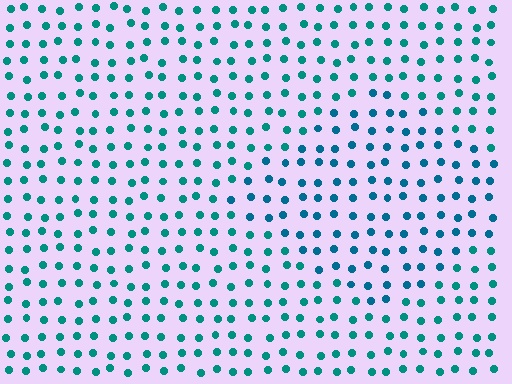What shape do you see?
I see a diamond.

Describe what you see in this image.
The image is filled with small teal elements in a uniform arrangement. A diamond-shaped region is visible where the elements are tinted to a slightly different hue, forming a subtle color boundary.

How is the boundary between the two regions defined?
The boundary is defined purely by a slight shift in hue (about 23 degrees). Spacing, size, and orientation are identical on both sides.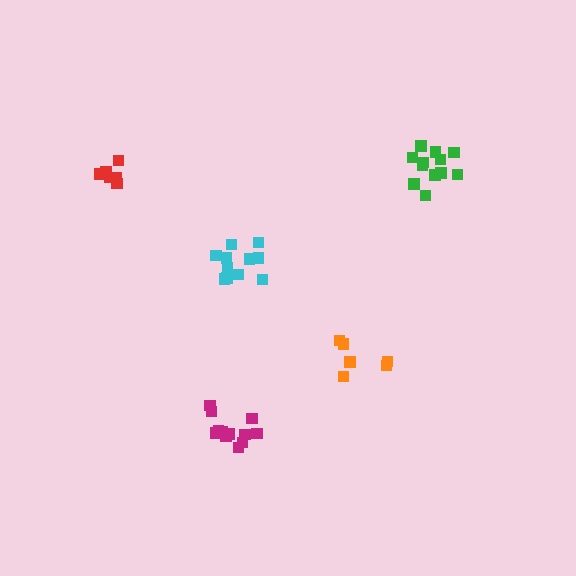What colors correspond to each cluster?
The clusters are colored: magenta, cyan, orange, red, green.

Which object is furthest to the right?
The green cluster is rightmost.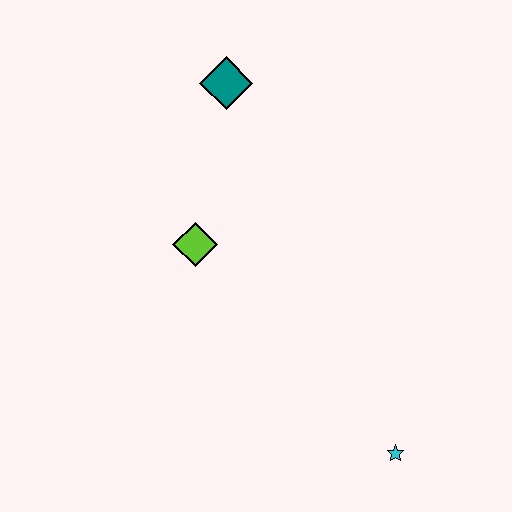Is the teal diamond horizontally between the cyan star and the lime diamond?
Yes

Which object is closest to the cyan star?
The lime diamond is closest to the cyan star.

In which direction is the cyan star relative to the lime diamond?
The cyan star is below the lime diamond.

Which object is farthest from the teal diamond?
The cyan star is farthest from the teal diamond.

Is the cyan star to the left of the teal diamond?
No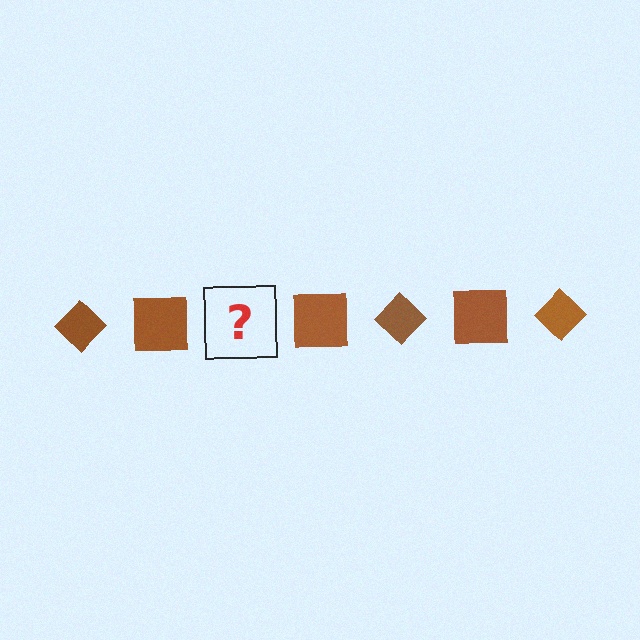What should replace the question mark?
The question mark should be replaced with a brown diamond.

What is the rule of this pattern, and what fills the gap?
The rule is that the pattern cycles through diamond, square shapes in brown. The gap should be filled with a brown diamond.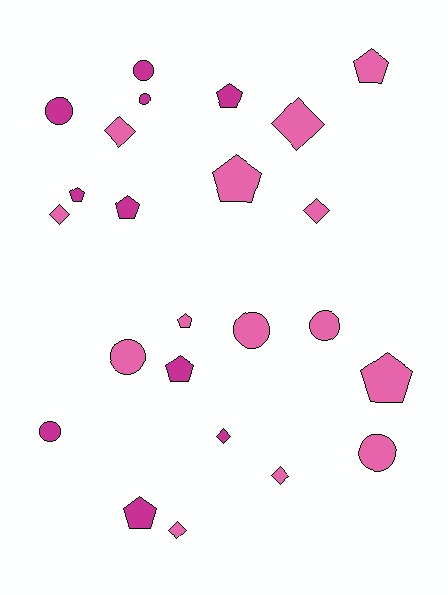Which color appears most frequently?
Pink, with 14 objects.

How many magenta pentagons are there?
There are 5 magenta pentagons.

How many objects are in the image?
There are 24 objects.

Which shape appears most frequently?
Pentagon, with 9 objects.